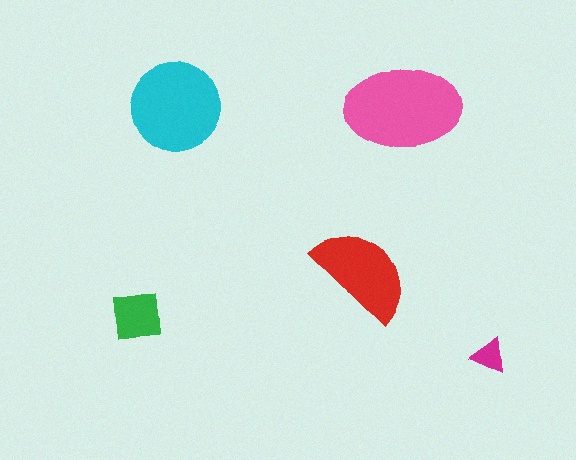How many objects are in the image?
There are 5 objects in the image.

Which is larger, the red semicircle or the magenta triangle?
The red semicircle.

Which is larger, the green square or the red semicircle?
The red semicircle.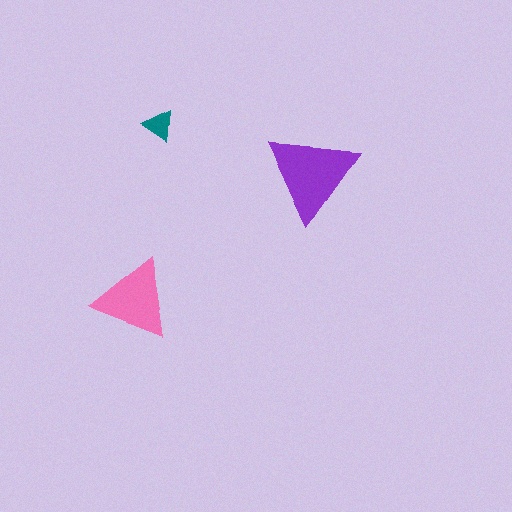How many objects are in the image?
There are 3 objects in the image.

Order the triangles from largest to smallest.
the purple one, the pink one, the teal one.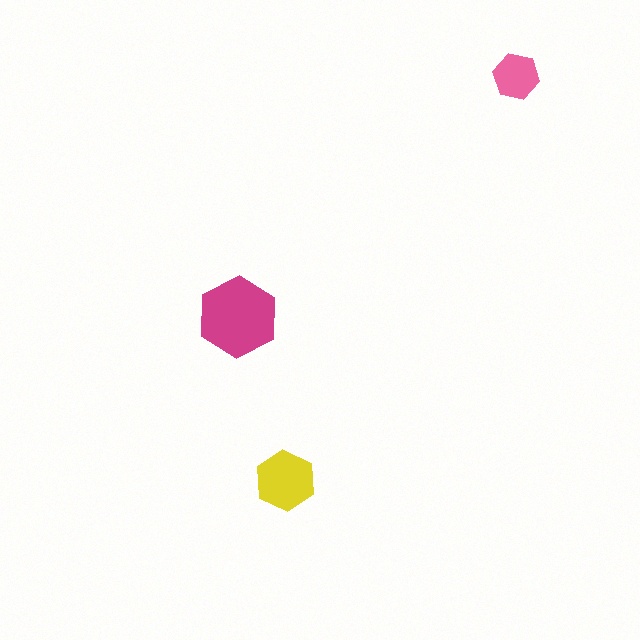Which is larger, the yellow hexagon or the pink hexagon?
The yellow one.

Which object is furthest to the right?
The pink hexagon is rightmost.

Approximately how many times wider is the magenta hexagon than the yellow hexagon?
About 1.5 times wider.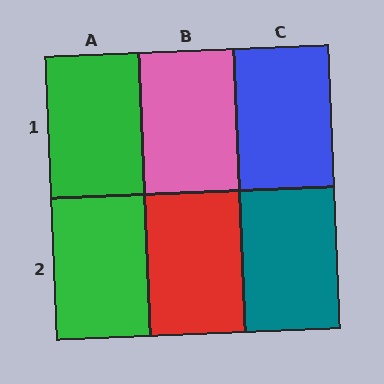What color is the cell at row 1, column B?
Pink.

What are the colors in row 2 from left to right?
Green, red, teal.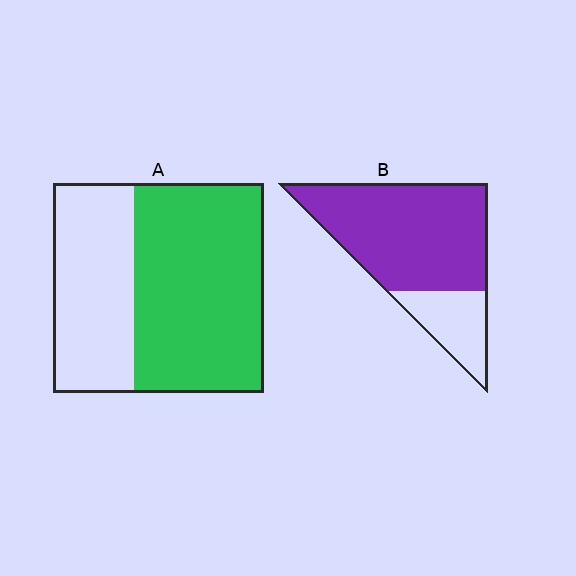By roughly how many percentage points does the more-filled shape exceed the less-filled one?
By roughly 15 percentage points (B over A).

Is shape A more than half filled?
Yes.